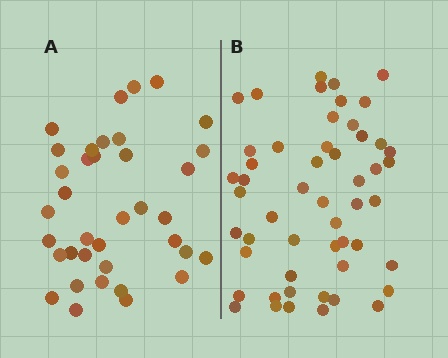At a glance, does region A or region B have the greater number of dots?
Region B (the right region) has more dots.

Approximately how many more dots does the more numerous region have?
Region B has approximately 15 more dots than region A.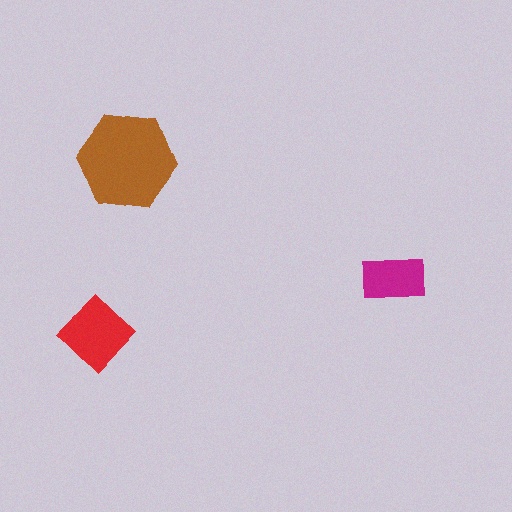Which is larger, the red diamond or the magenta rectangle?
The red diamond.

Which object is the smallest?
The magenta rectangle.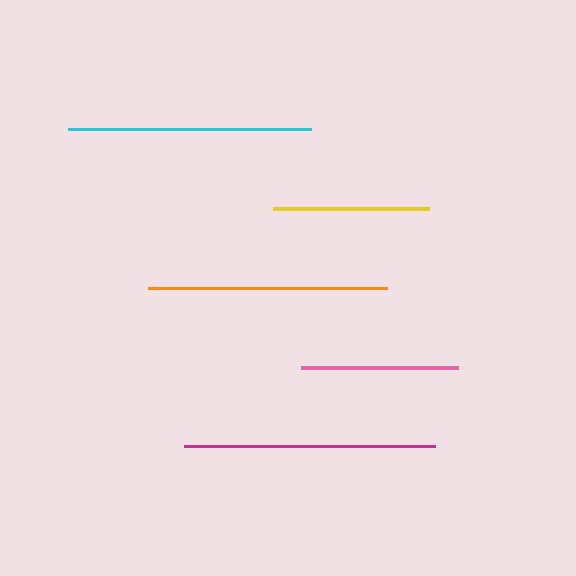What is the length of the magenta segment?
The magenta segment is approximately 251 pixels long.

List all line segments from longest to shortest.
From longest to shortest: magenta, cyan, orange, pink, yellow.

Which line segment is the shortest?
The yellow line is the shortest at approximately 156 pixels.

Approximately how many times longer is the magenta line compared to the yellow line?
The magenta line is approximately 1.6 times the length of the yellow line.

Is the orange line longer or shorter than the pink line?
The orange line is longer than the pink line.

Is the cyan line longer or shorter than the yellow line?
The cyan line is longer than the yellow line.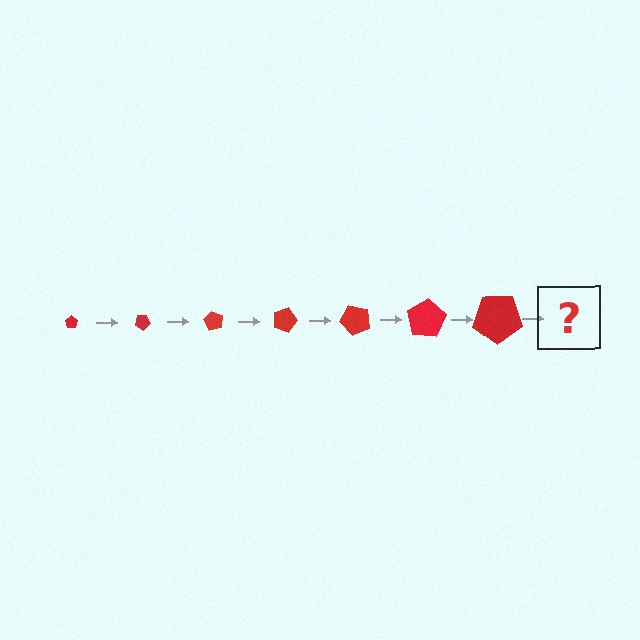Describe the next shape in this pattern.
It should be a pentagon, larger than the previous one and rotated 210 degrees from the start.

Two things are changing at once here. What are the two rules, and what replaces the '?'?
The two rules are that the pentagon grows larger each step and it rotates 30 degrees each step. The '?' should be a pentagon, larger than the previous one and rotated 210 degrees from the start.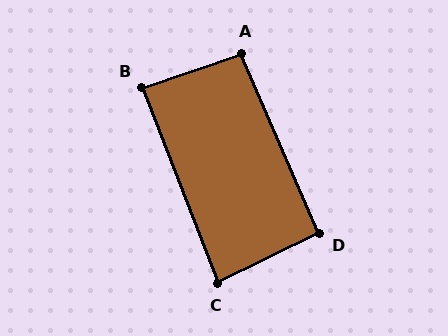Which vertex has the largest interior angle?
A, at approximately 95 degrees.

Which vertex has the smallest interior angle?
C, at approximately 85 degrees.